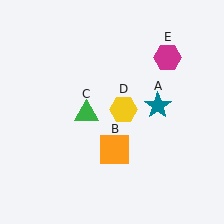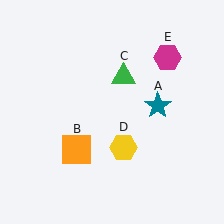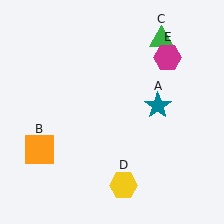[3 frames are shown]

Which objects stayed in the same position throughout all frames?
Teal star (object A) and magenta hexagon (object E) remained stationary.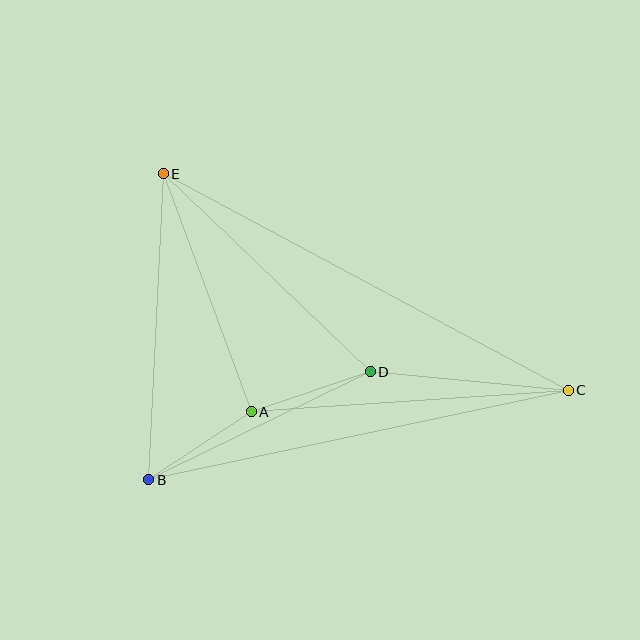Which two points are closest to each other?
Points A and B are closest to each other.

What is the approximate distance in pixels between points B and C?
The distance between B and C is approximately 429 pixels.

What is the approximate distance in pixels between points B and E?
The distance between B and E is approximately 306 pixels.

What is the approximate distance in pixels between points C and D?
The distance between C and D is approximately 199 pixels.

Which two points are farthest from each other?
Points C and E are farthest from each other.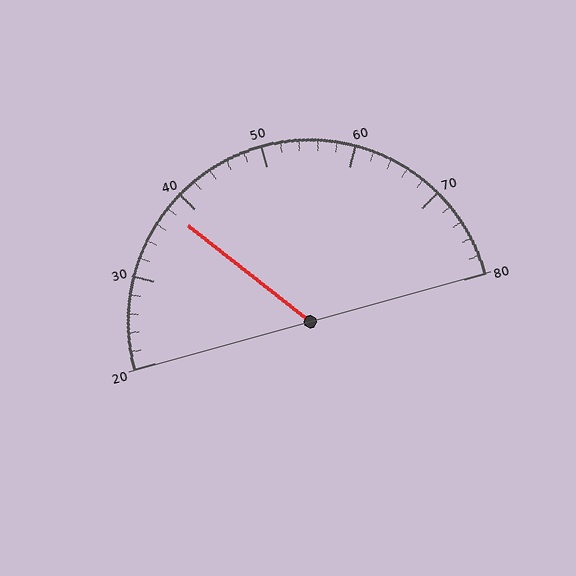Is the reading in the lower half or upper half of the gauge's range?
The reading is in the lower half of the range (20 to 80).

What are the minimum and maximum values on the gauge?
The gauge ranges from 20 to 80.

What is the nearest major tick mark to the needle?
The nearest major tick mark is 40.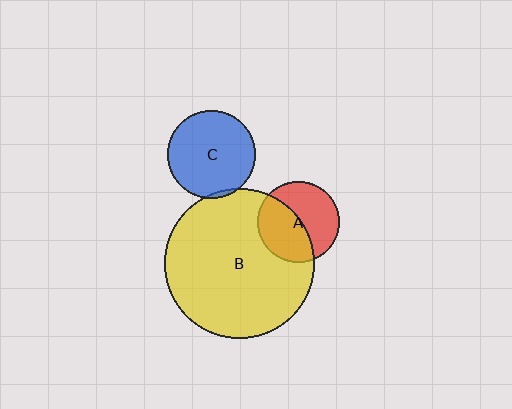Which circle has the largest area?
Circle B (yellow).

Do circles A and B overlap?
Yes.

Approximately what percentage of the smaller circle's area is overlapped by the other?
Approximately 50%.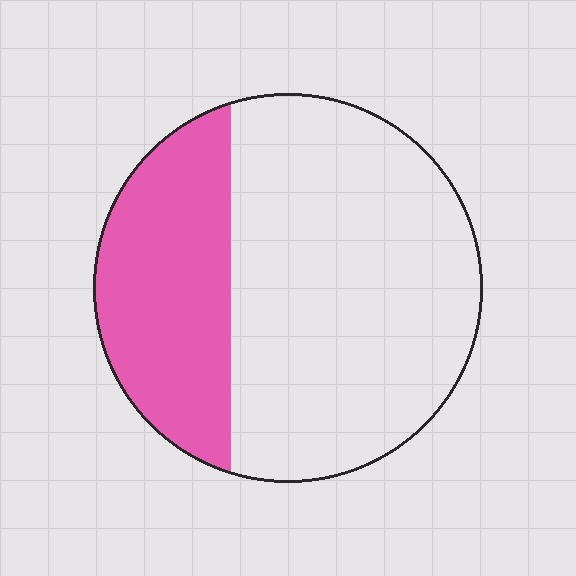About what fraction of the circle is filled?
About one third (1/3).